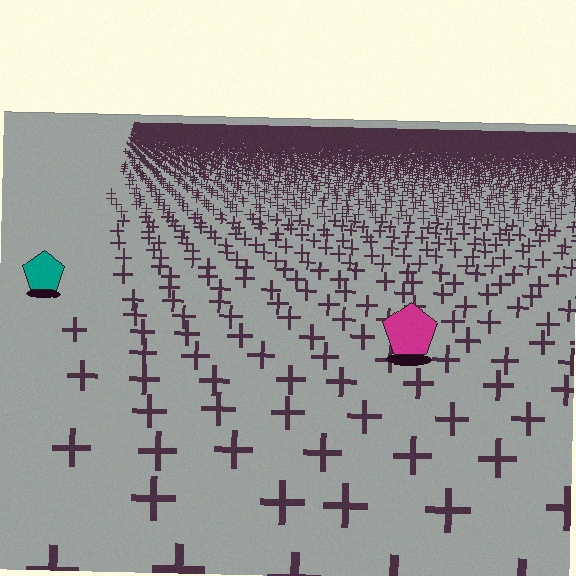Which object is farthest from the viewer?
The teal pentagon is farthest from the viewer. It appears smaller and the ground texture around it is denser.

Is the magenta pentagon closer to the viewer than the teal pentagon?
Yes. The magenta pentagon is closer — you can tell from the texture gradient: the ground texture is coarser near it.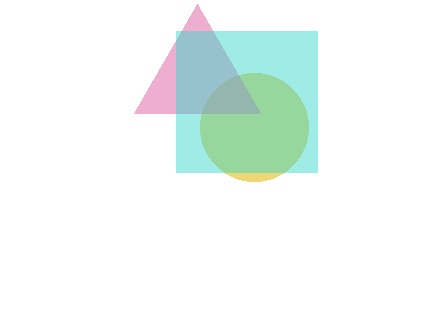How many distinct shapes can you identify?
There are 3 distinct shapes: a yellow circle, a pink triangle, a cyan square.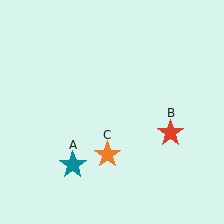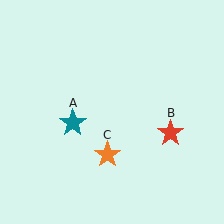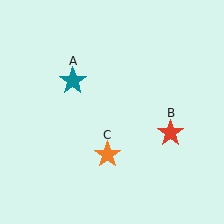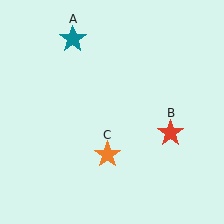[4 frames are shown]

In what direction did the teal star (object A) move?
The teal star (object A) moved up.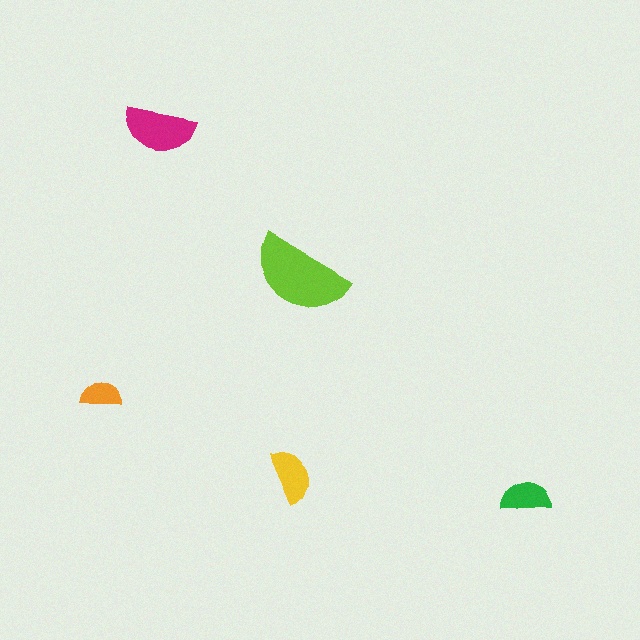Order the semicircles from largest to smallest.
the lime one, the magenta one, the yellow one, the green one, the orange one.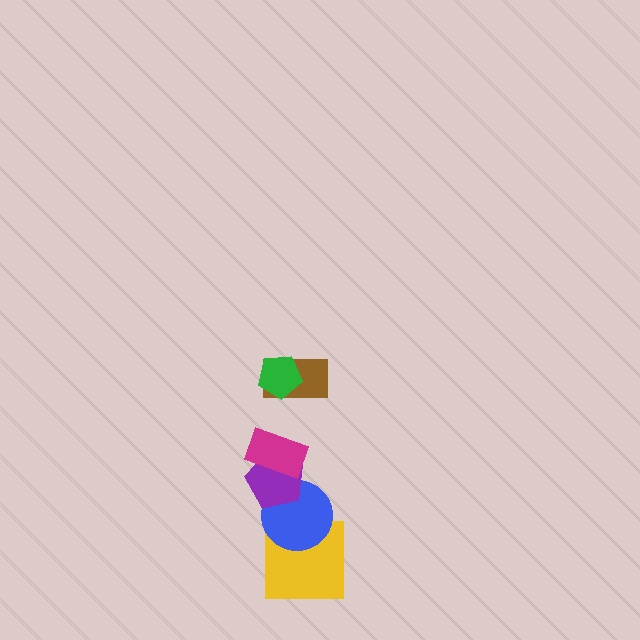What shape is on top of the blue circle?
The purple pentagon is on top of the blue circle.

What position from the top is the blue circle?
The blue circle is 5th from the top.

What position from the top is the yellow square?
The yellow square is 6th from the top.